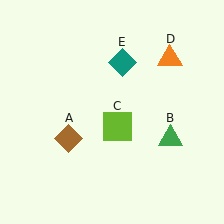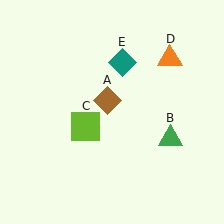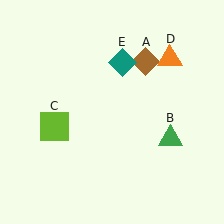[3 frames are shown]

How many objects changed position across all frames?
2 objects changed position: brown diamond (object A), lime square (object C).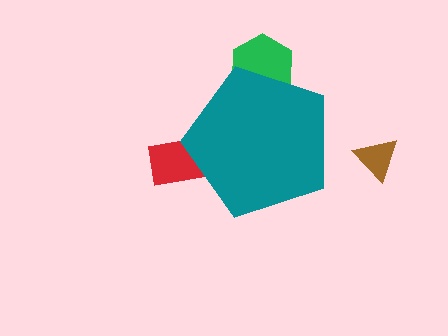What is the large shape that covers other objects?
A teal pentagon.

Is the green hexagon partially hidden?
Yes, the green hexagon is partially hidden behind the teal pentagon.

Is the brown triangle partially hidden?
No, the brown triangle is fully visible.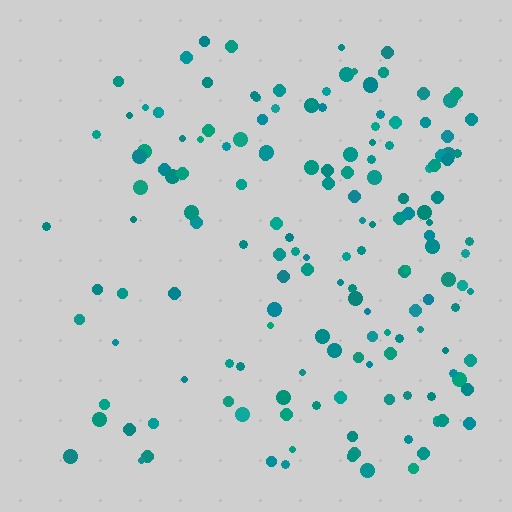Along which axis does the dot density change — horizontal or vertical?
Horizontal.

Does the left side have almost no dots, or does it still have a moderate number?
Still a moderate number, just noticeably fewer than the right.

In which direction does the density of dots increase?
From left to right, with the right side densest.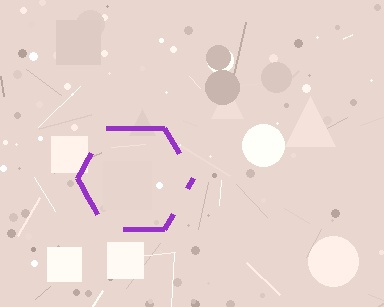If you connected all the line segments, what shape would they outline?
They would outline a hexagon.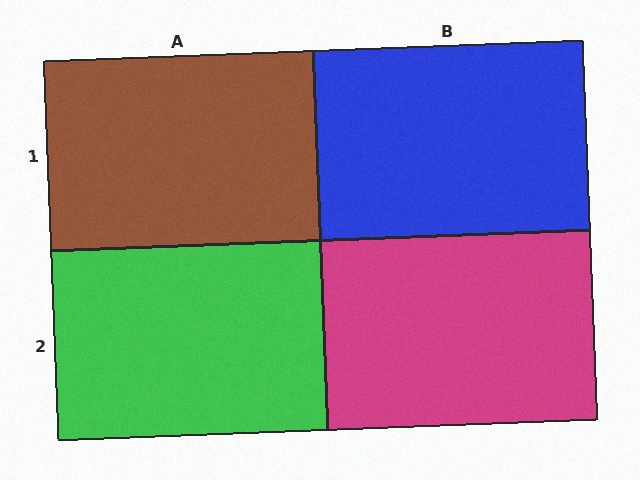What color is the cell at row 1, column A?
Brown.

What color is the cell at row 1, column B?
Blue.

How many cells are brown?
1 cell is brown.